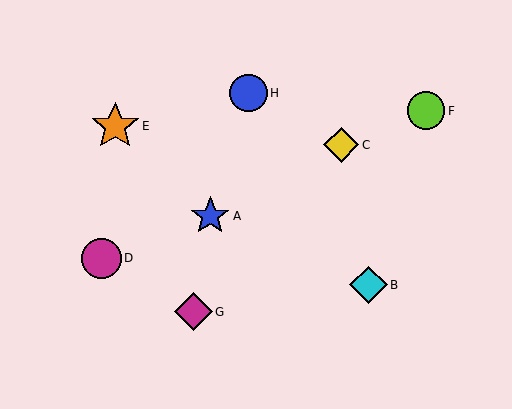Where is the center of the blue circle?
The center of the blue circle is at (249, 93).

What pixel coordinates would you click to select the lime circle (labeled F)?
Click at (426, 111) to select the lime circle F.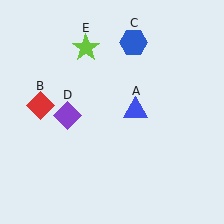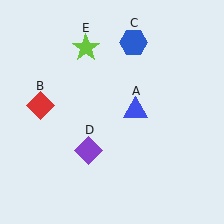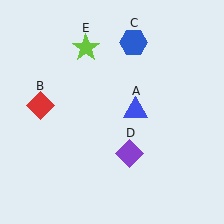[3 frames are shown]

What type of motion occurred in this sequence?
The purple diamond (object D) rotated counterclockwise around the center of the scene.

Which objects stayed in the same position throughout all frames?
Blue triangle (object A) and red diamond (object B) and blue hexagon (object C) and lime star (object E) remained stationary.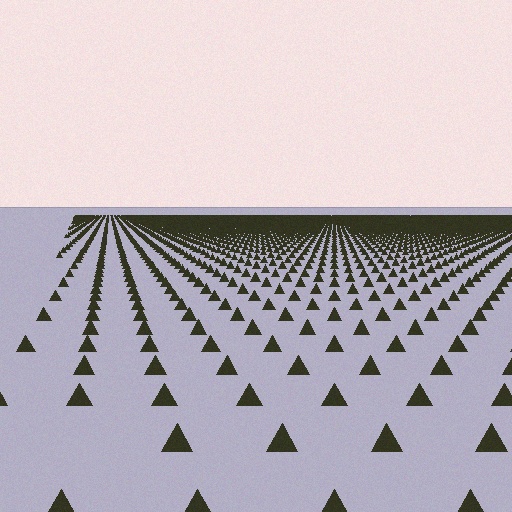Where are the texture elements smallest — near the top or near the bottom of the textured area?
Near the top.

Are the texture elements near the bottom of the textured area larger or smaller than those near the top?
Larger. Near the bottom, elements are closer to the viewer and appear at a bigger on-screen size.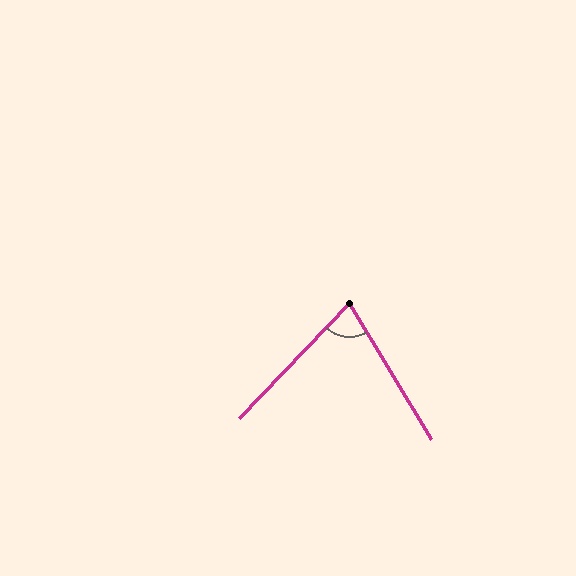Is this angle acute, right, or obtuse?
It is acute.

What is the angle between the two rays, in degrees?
Approximately 75 degrees.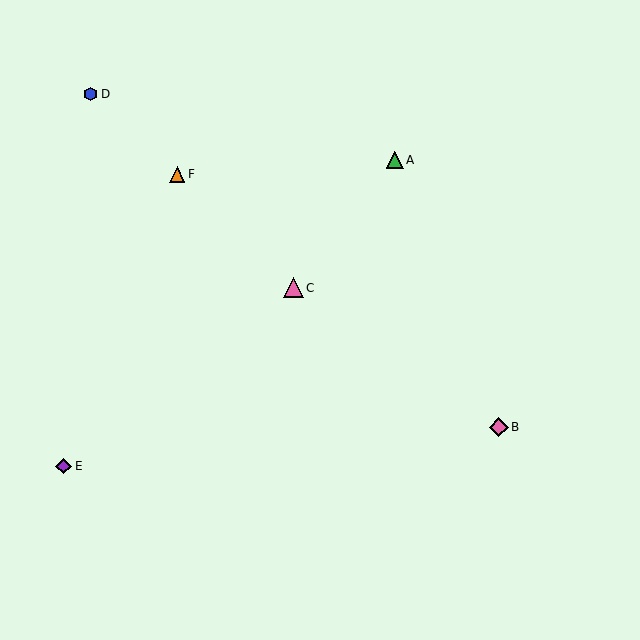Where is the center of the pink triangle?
The center of the pink triangle is at (293, 288).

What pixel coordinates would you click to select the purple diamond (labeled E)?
Click at (64, 466) to select the purple diamond E.